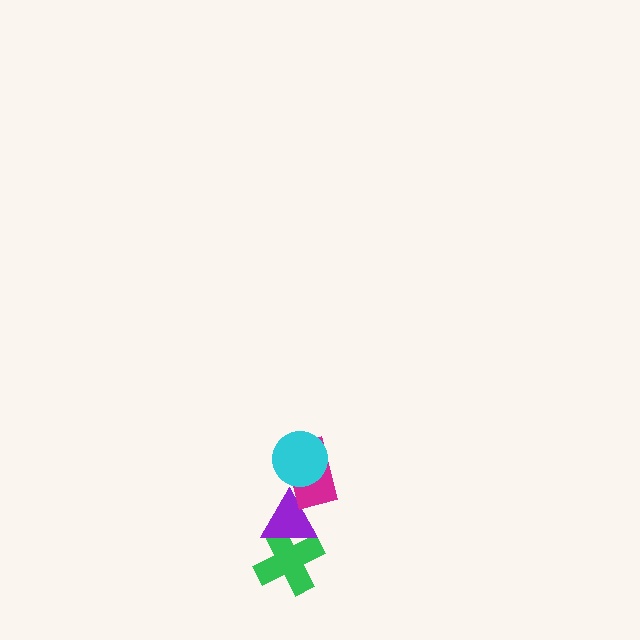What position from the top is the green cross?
The green cross is 4th from the top.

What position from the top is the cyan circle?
The cyan circle is 1st from the top.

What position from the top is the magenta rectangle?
The magenta rectangle is 2nd from the top.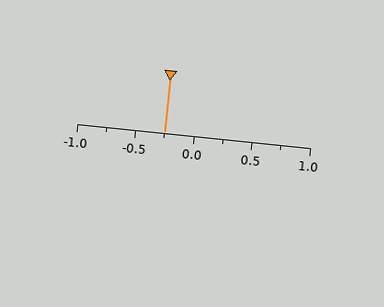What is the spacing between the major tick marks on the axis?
The major ticks are spaced 0.5 apart.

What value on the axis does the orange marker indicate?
The marker indicates approximately -0.25.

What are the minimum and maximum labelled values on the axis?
The axis runs from -1.0 to 1.0.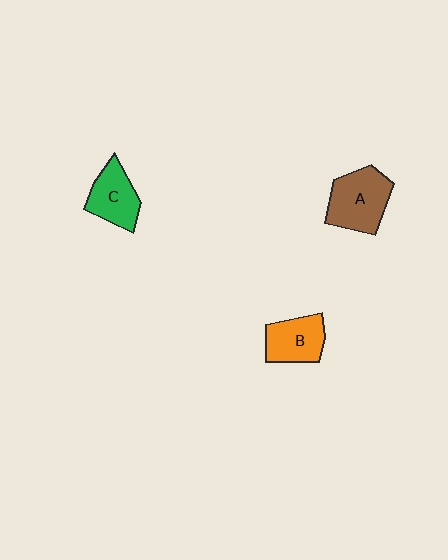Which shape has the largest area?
Shape A (brown).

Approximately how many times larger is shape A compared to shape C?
Approximately 1.3 times.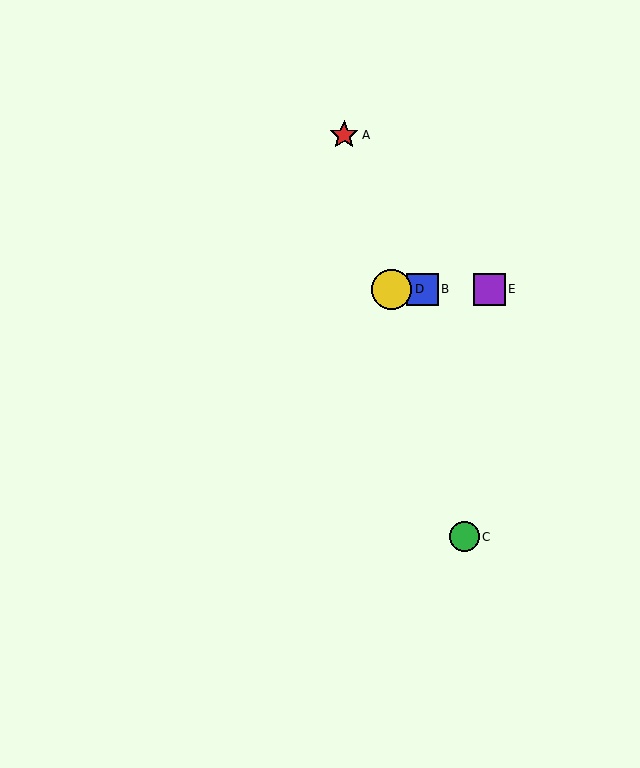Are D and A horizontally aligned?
No, D is at y≈289 and A is at y≈135.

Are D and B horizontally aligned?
Yes, both are at y≈289.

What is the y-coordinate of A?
Object A is at y≈135.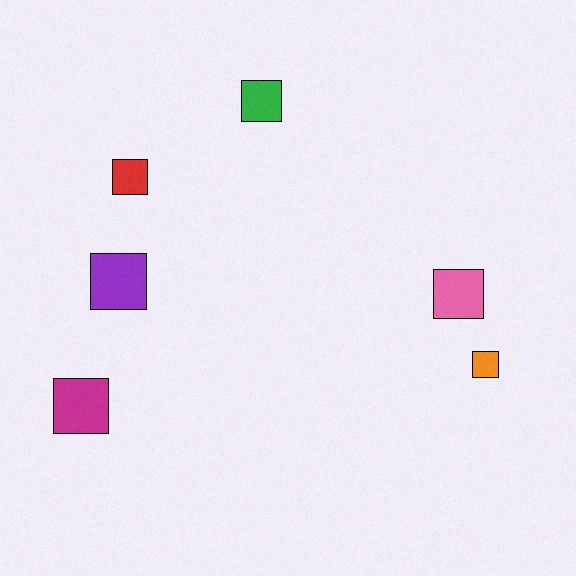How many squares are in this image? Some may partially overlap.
There are 6 squares.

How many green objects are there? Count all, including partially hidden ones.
There is 1 green object.